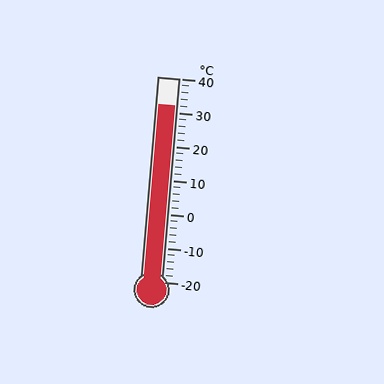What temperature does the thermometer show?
The thermometer shows approximately 32°C.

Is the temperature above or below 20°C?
The temperature is above 20°C.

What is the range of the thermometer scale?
The thermometer scale ranges from -20°C to 40°C.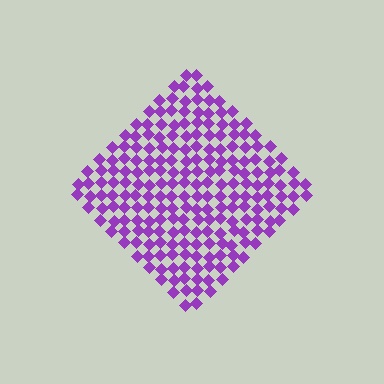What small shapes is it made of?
It is made of small diamonds.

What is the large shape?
The large shape is a diamond.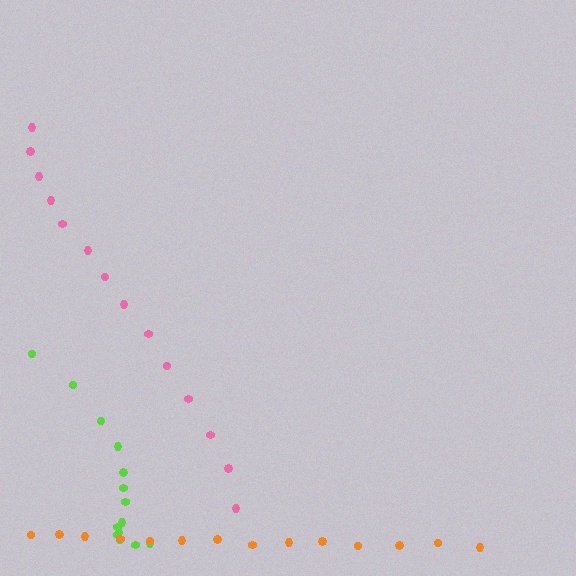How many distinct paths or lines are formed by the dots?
There are 3 distinct paths.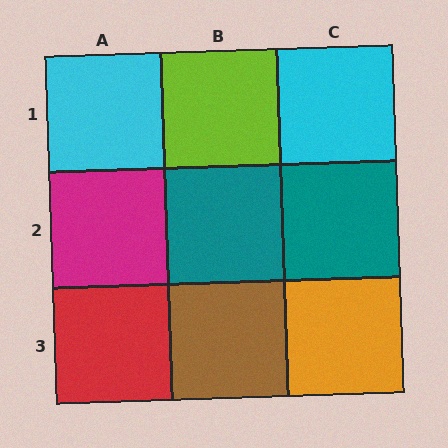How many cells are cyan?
2 cells are cyan.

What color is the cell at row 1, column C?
Cyan.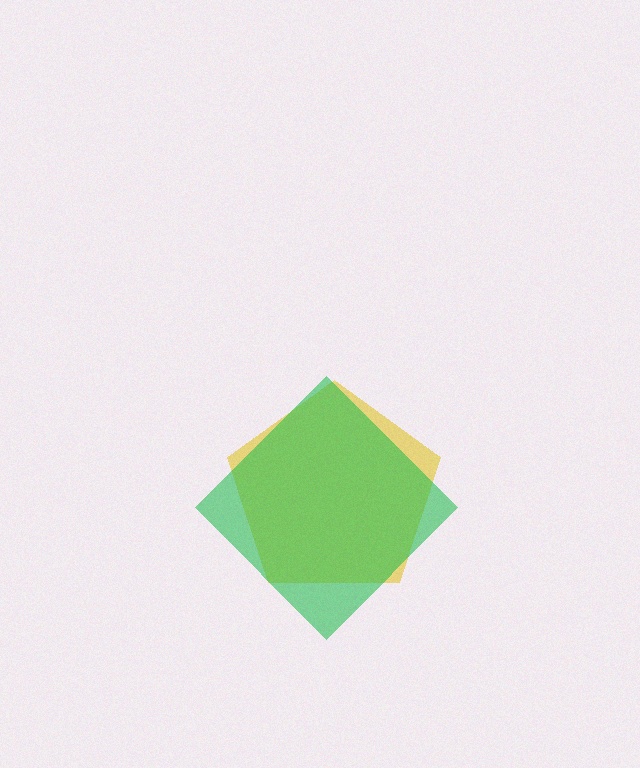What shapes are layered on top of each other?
The layered shapes are: a yellow pentagon, a green diamond.